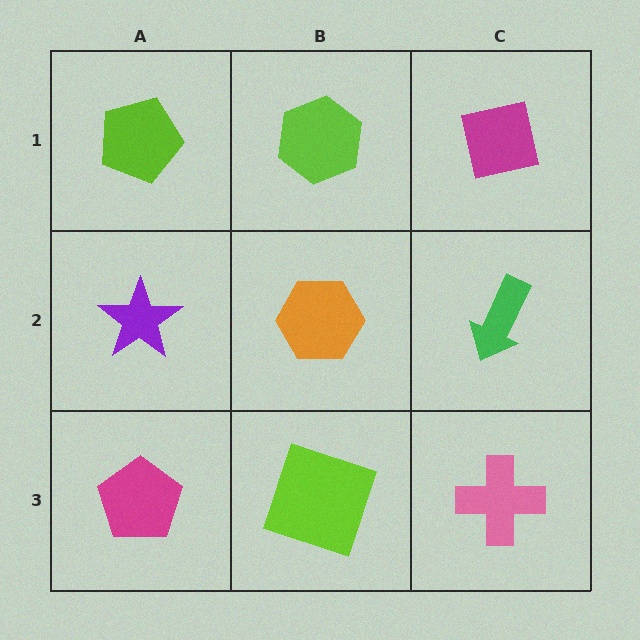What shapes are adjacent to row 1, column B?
An orange hexagon (row 2, column B), a lime pentagon (row 1, column A), a magenta square (row 1, column C).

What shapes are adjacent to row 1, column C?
A green arrow (row 2, column C), a lime hexagon (row 1, column B).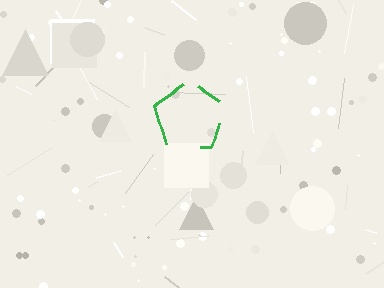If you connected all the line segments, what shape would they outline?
They would outline a pentagon.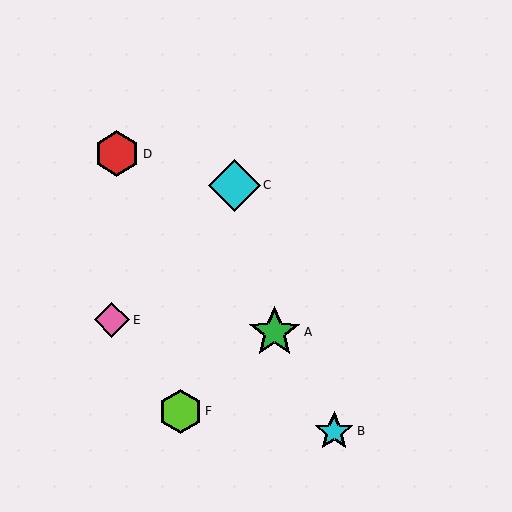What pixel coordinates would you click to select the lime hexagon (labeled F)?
Click at (180, 411) to select the lime hexagon F.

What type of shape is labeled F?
Shape F is a lime hexagon.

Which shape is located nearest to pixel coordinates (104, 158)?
The red hexagon (labeled D) at (117, 154) is nearest to that location.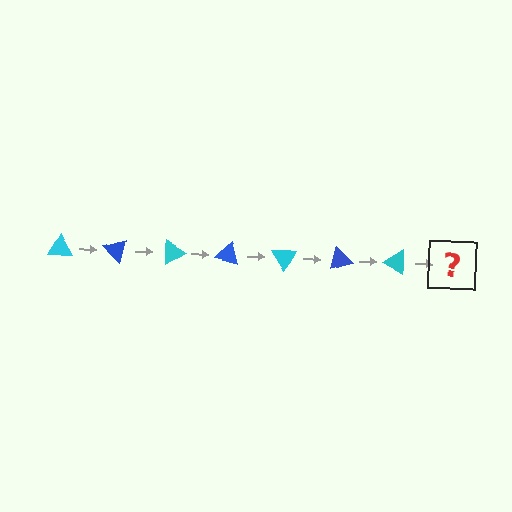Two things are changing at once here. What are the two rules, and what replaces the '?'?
The two rules are that it rotates 45 degrees each step and the color cycles through cyan and blue. The '?' should be a blue triangle, rotated 315 degrees from the start.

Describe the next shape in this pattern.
It should be a blue triangle, rotated 315 degrees from the start.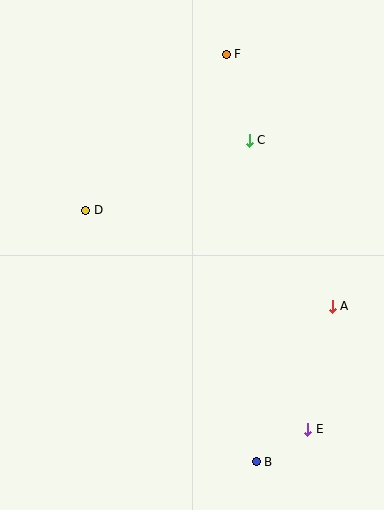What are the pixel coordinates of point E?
Point E is at (308, 429).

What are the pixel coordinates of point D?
Point D is at (86, 210).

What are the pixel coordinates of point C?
Point C is at (249, 140).